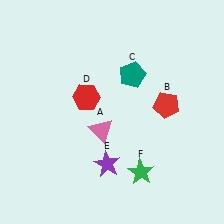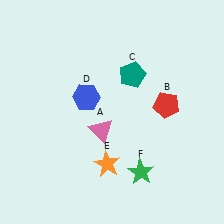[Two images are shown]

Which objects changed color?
D changed from red to blue. E changed from purple to orange.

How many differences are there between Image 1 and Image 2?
There are 2 differences between the two images.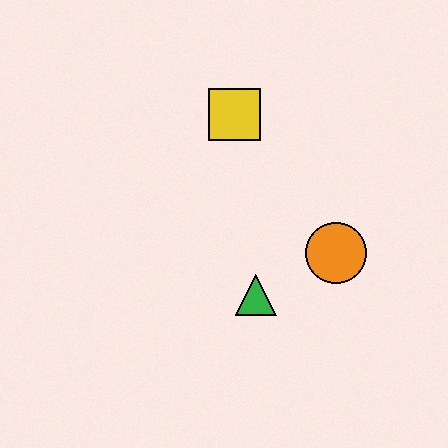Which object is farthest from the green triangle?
The yellow square is farthest from the green triangle.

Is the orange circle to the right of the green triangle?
Yes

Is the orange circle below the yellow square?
Yes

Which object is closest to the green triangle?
The orange circle is closest to the green triangle.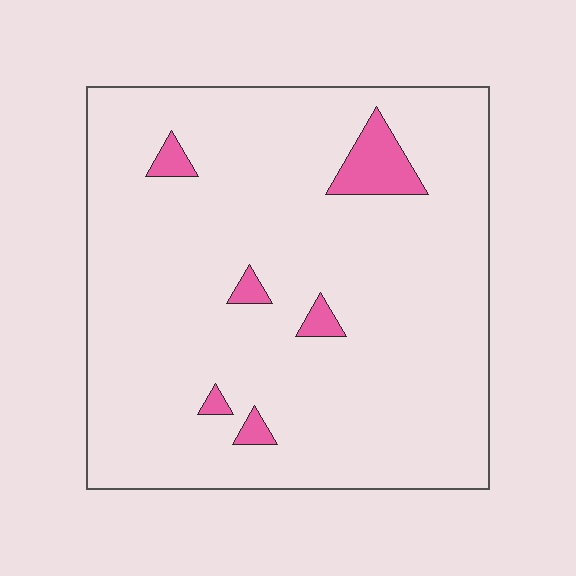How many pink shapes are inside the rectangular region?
6.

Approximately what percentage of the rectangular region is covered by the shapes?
Approximately 5%.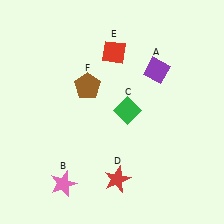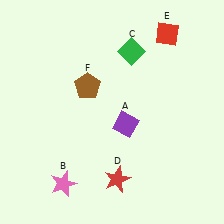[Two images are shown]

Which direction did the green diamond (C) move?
The green diamond (C) moved up.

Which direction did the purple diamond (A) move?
The purple diamond (A) moved down.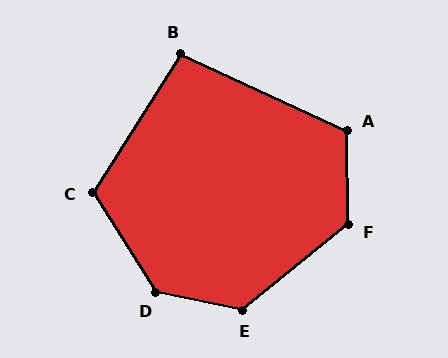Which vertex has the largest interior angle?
D, at approximately 134 degrees.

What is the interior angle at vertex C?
Approximately 115 degrees (obtuse).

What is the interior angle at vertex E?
Approximately 130 degrees (obtuse).